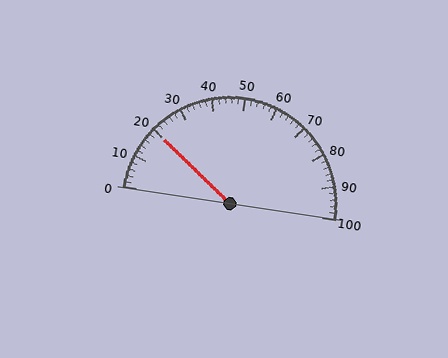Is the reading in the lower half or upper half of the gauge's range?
The reading is in the lower half of the range (0 to 100).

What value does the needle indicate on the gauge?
The needle indicates approximately 20.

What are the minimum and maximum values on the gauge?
The gauge ranges from 0 to 100.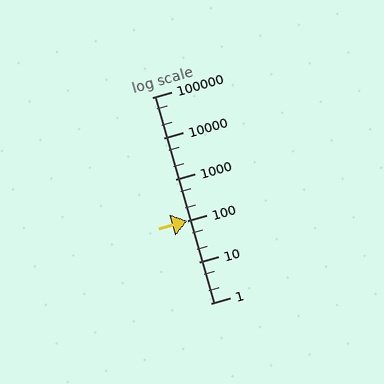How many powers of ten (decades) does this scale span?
The scale spans 5 decades, from 1 to 100000.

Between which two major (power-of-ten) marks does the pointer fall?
The pointer is between 100 and 1000.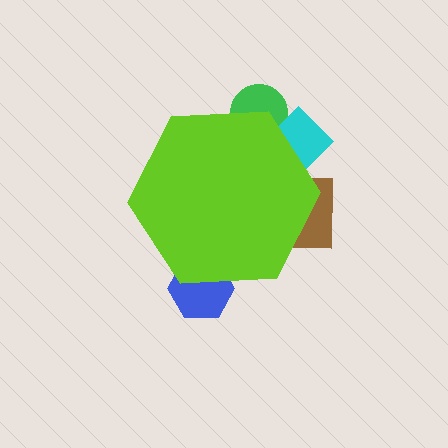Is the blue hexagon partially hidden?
Yes, the blue hexagon is partially hidden behind the lime hexagon.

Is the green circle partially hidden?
Yes, the green circle is partially hidden behind the lime hexagon.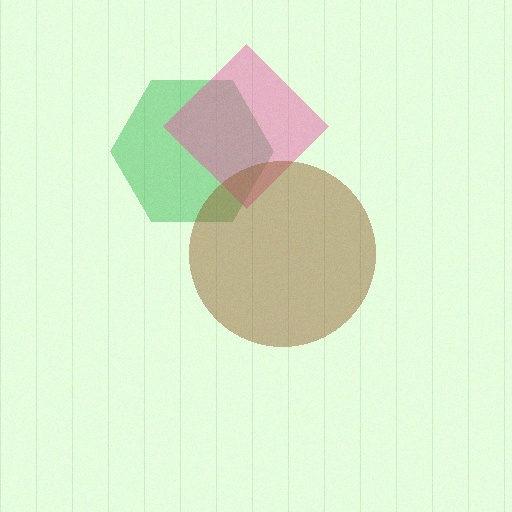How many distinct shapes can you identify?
There are 3 distinct shapes: a green hexagon, a pink diamond, a brown circle.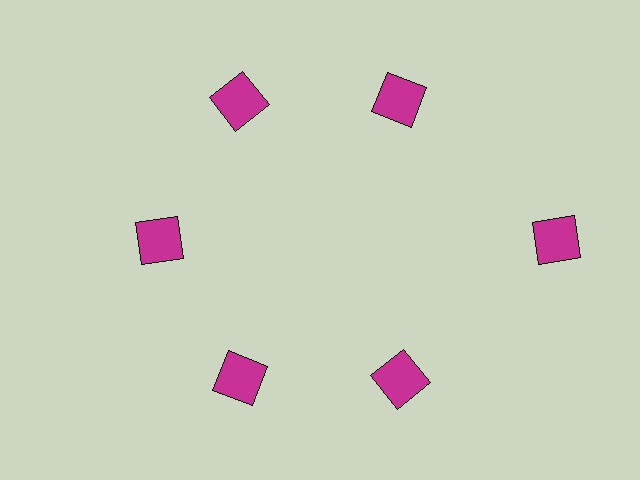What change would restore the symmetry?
The symmetry would be restored by moving it inward, back onto the ring so that all 6 squares sit at equal angles and equal distance from the center.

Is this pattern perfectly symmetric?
No. The 6 magenta squares are arranged in a ring, but one element near the 3 o'clock position is pushed outward from the center, breaking the 6-fold rotational symmetry.